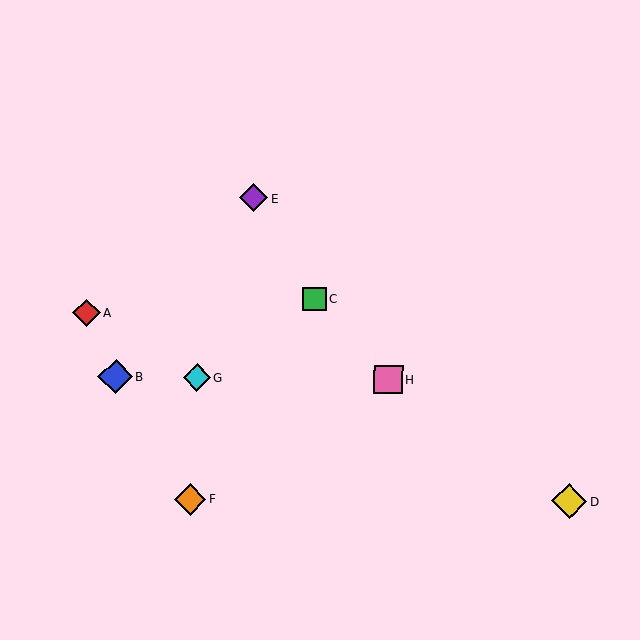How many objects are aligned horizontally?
3 objects (B, G, H) are aligned horizontally.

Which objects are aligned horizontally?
Objects B, G, H are aligned horizontally.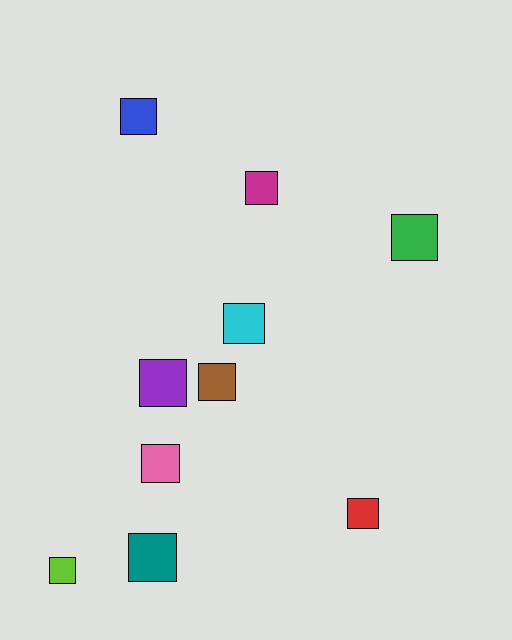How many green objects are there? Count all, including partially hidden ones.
There is 1 green object.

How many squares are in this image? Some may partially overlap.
There are 10 squares.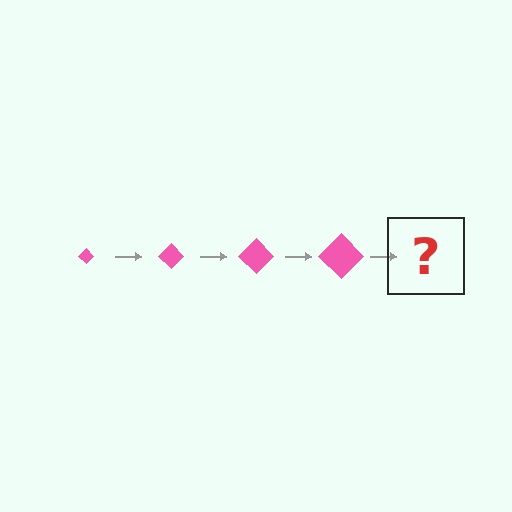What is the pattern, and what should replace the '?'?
The pattern is that the diamond gets progressively larger each step. The '?' should be a pink diamond, larger than the previous one.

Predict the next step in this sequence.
The next step is a pink diamond, larger than the previous one.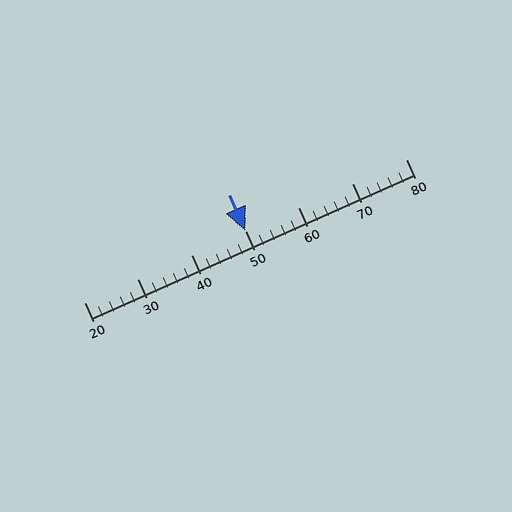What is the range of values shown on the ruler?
The ruler shows values from 20 to 80.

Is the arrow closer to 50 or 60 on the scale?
The arrow is closer to 50.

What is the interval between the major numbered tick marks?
The major tick marks are spaced 10 units apart.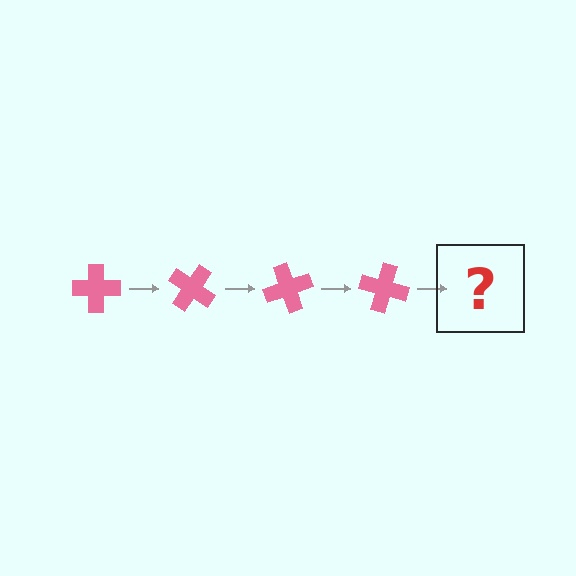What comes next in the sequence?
The next element should be a pink cross rotated 140 degrees.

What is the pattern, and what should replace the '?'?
The pattern is that the cross rotates 35 degrees each step. The '?' should be a pink cross rotated 140 degrees.